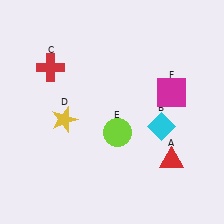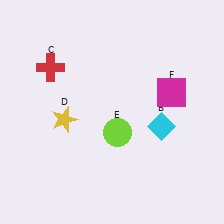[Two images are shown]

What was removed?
The red triangle (A) was removed in Image 2.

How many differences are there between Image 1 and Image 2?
There is 1 difference between the two images.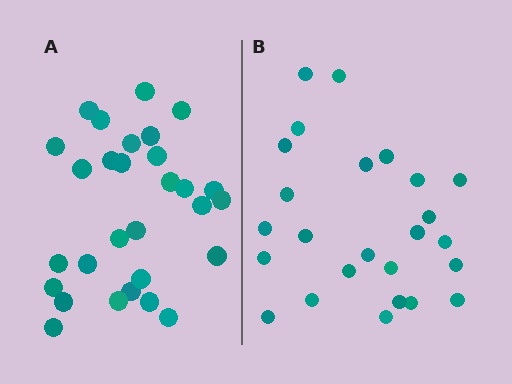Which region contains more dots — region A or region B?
Region A (the left region) has more dots.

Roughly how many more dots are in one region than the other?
Region A has about 4 more dots than region B.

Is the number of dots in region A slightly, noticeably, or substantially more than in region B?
Region A has only slightly more — the two regions are fairly close. The ratio is roughly 1.2 to 1.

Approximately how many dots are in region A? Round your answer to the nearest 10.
About 30 dots. (The exact count is 29, which rounds to 30.)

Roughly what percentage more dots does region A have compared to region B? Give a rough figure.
About 15% more.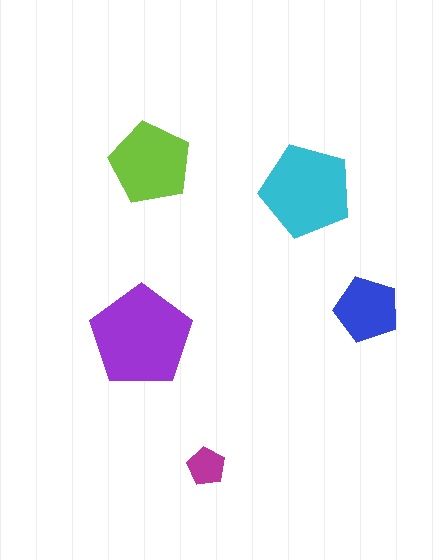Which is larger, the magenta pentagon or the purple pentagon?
The purple one.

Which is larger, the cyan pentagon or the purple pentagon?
The purple one.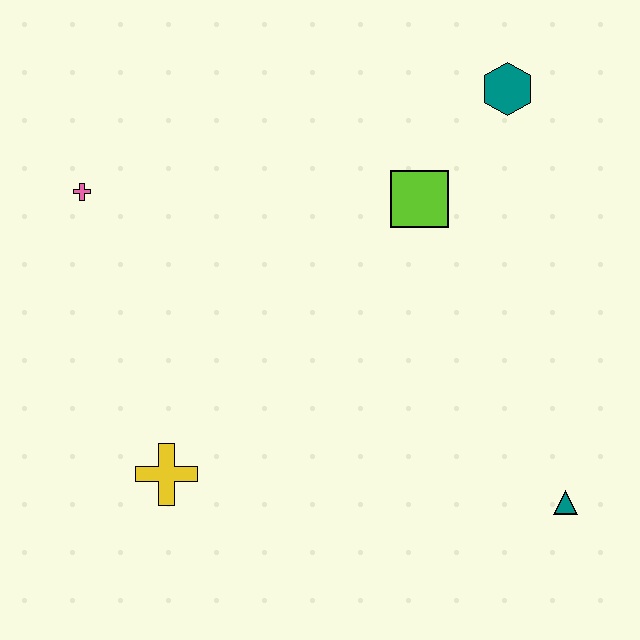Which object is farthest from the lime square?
The yellow cross is farthest from the lime square.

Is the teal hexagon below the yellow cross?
No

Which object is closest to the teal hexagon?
The lime square is closest to the teal hexagon.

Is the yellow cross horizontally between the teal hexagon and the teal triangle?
No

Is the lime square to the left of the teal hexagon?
Yes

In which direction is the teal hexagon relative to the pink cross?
The teal hexagon is to the right of the pink cross.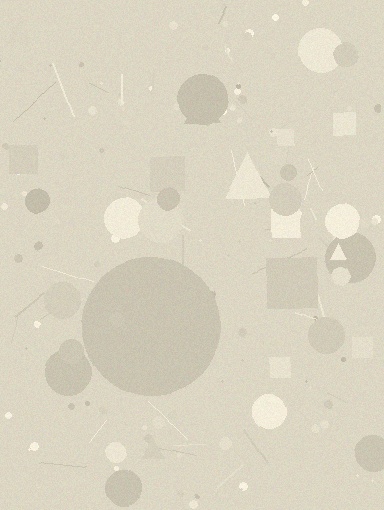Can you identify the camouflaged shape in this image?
The camouflaged shape is a circle.